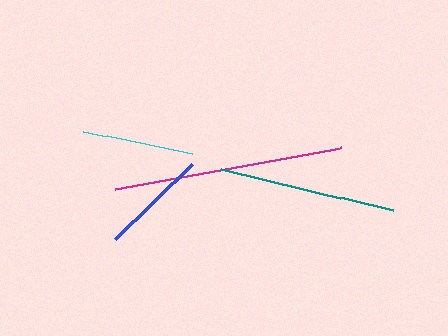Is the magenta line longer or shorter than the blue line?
The magenta line is longer than the blue line.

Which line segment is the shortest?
The blue line is the shortest at approximately 107 pixels.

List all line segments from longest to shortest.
From longest to shortest: magenta, teal, cyan, blue.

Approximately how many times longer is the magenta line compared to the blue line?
The magenta line is approximately 2.1 times the length of the blue line.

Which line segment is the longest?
The magenta line is the longest at approximately 231 pixels.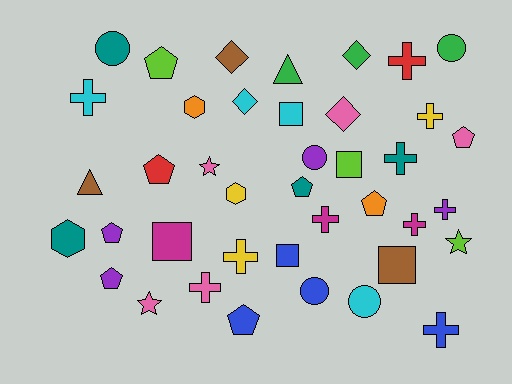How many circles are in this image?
There are 5 circles.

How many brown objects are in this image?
There are 3 brown objects.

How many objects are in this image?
There are 40 objects.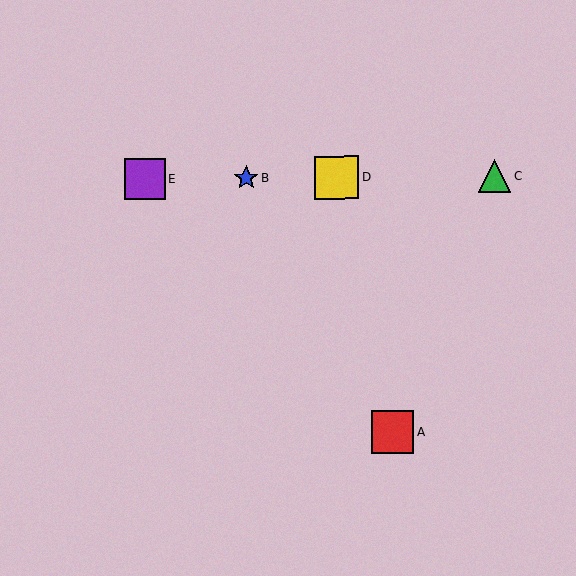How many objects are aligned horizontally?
4 objects (B, C, D, E) are aligned horizontally.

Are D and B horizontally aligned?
Yes, both are at y≈178.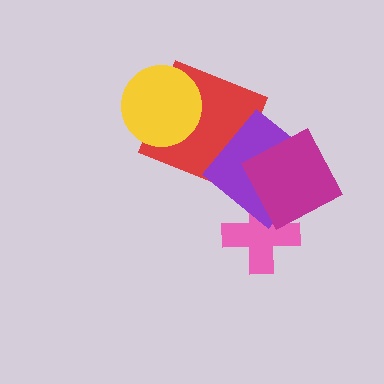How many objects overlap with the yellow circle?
1 object overlaps with the yellow circle.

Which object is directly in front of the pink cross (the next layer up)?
The purple diamond is directly in front of the pink cross.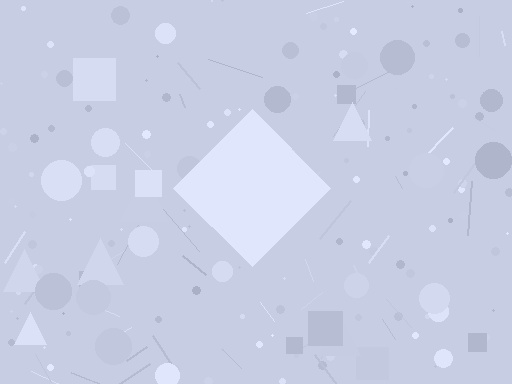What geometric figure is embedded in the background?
A diamond is embedded in the background.